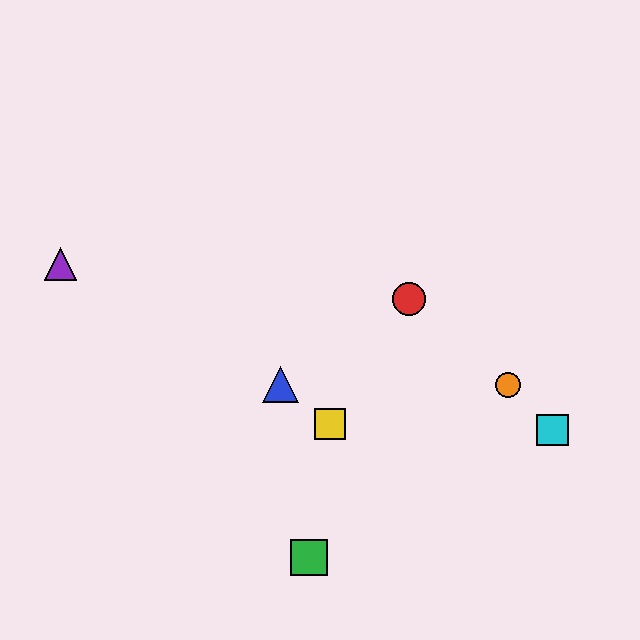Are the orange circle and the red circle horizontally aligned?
No, the orange circle is at y≈385 and the red circle is at y≈299.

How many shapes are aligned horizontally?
2 shapes (the blue triangle, the orange circle) are aligned horizontally.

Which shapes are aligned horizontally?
The blue triangle, the orange circle are aligned horizontally.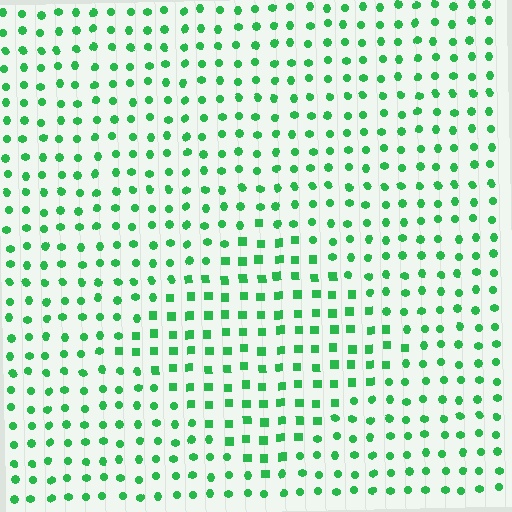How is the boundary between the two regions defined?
The boundary is defined by a change in element shape: squares inside vs. circles outside. All elements share the same color and spacing.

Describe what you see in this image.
The image is filled with small green elements arranged in a uniform grid. A diamond-shaped region contains squares, while the surrounding area contains circles. The boundary is defined purely by the change in element shape.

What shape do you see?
I see a diamond.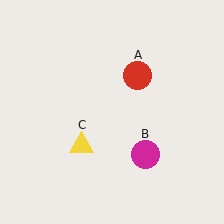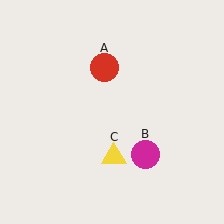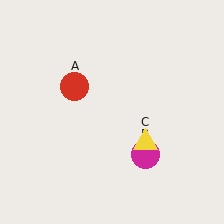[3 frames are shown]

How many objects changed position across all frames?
2 objects changed position: red circle (object A), yellow triangle (object C).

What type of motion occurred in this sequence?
The red circle (object A), yellow triangle (object C) rotated counterclockwise around the center of the scene.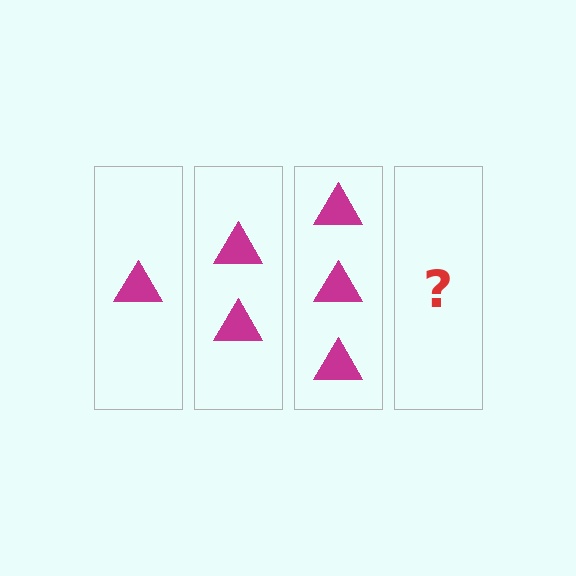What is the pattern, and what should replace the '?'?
The pattern is that each step adds one more triangle. The '?' should be 4 triangles.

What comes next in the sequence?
The next element should be 4 triangles.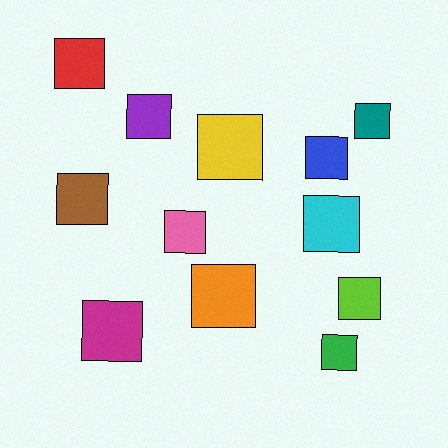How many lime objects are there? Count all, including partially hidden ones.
There is 1 lime object.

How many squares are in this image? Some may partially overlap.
There are 12 squares.